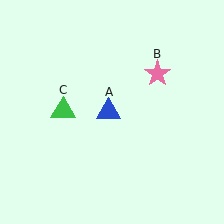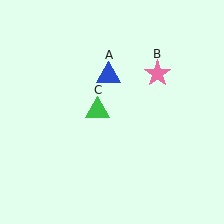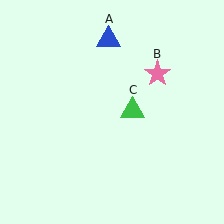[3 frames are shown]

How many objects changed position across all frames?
2 objects changed position: blue triangle (object A), green triangle (object C).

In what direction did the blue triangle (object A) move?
The blue triangle (object A) moved up.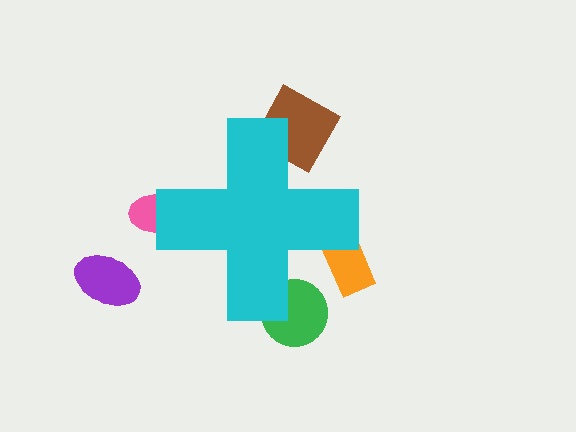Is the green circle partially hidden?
Yes, the green circle is partially hidden behind the cyan cross.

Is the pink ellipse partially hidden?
Yes, the pink ellipse is partially hidden behind the cyan cross.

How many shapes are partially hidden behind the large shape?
4 shapes are partially hidden.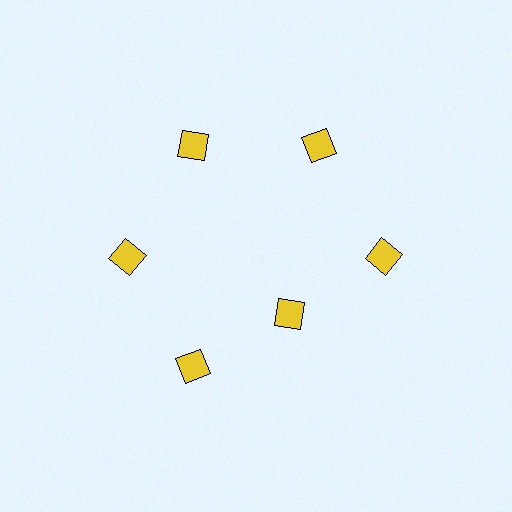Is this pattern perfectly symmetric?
No. The 6 yellow diamonds are arranged in a ring, but one element near the 5 o'clock position is pulled inward toward the center, breaking the 6-fold rotational symmetry.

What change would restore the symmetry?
The symmetry would be restored by moving it outward, back onto the ring so that all 6 diamonds sit at equal angles and equal distance from the center.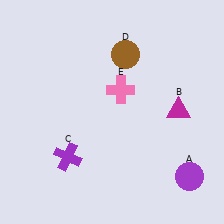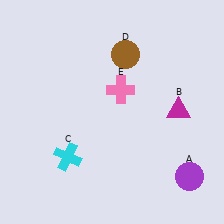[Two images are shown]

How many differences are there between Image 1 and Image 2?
There is 1 difference between the two images.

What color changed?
The cross (C) changed from purple in Image 1 to cyan in Image 2.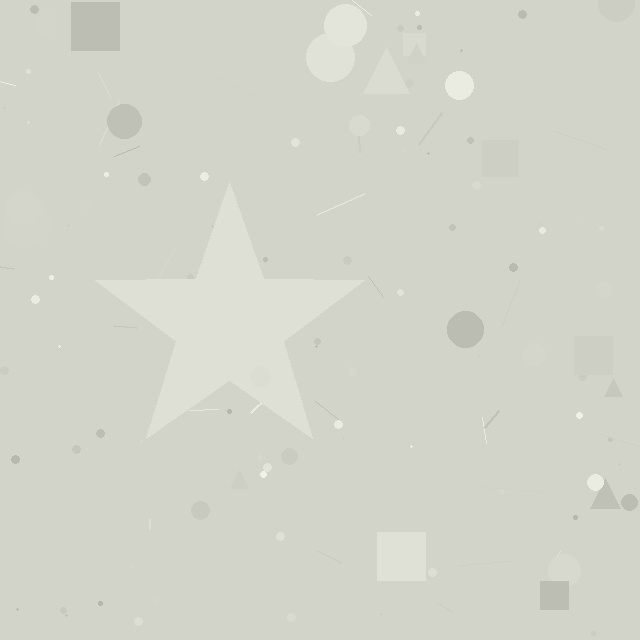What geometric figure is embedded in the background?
A star is embedded in the background.